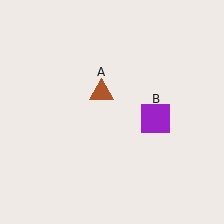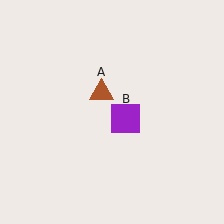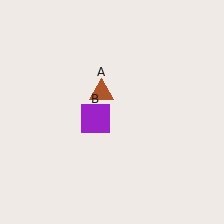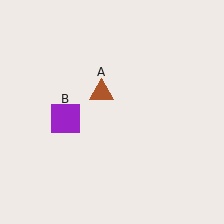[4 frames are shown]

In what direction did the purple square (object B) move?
The purple square (object B) moved left.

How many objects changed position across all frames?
1 object changed position: purple square (object B).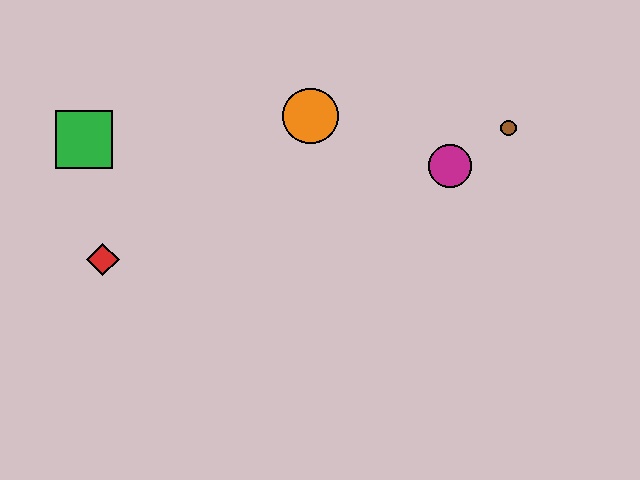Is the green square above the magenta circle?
Yes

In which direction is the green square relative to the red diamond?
The green square is above the red diamond.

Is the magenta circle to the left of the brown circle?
Yes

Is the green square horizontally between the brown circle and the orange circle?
No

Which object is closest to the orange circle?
The magenta circle is closest to the orange circle.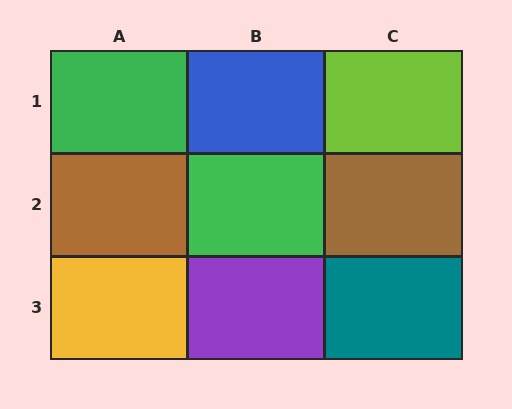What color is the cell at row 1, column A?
Green.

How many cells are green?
2 cells are green.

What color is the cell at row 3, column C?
Teal.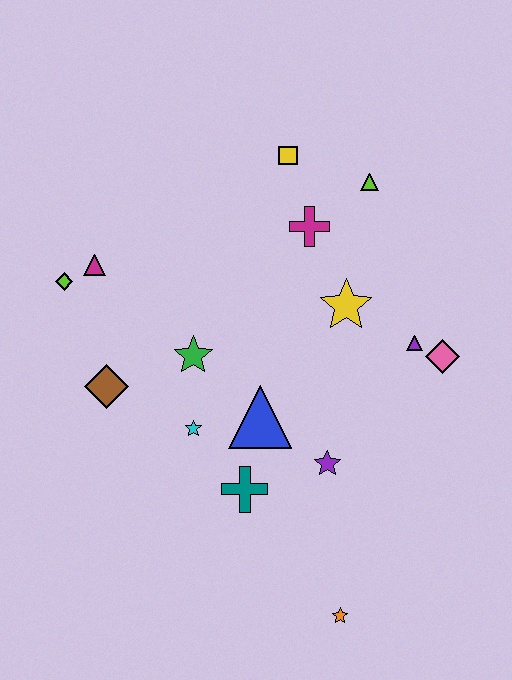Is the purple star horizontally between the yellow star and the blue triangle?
Yes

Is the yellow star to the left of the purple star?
No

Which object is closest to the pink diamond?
The purple triangle is closest to the pink diamond.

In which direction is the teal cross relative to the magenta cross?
The teal cross is below the magenta cross.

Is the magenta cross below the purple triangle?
No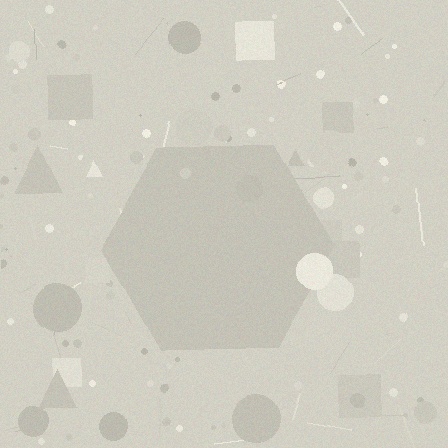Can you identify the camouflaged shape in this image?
The camouflaged shape is a hexagon.